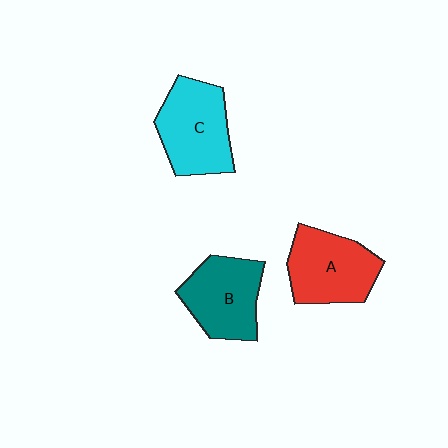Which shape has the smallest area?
Shape B (teal).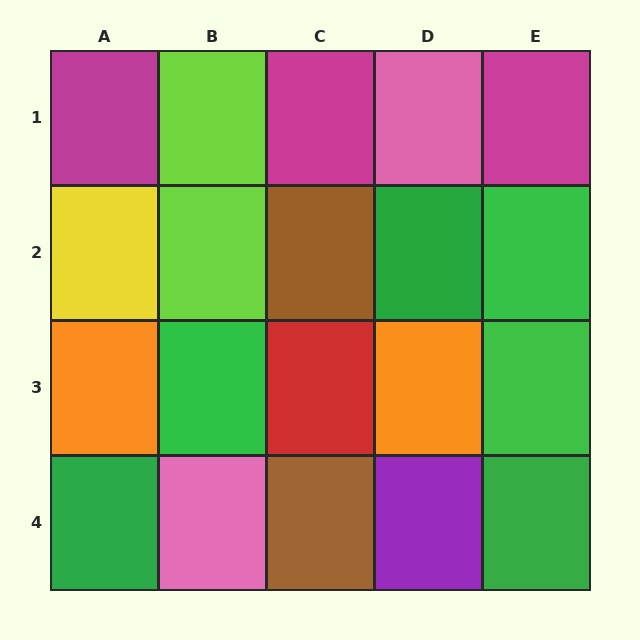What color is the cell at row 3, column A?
Orange.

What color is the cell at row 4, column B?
Pink.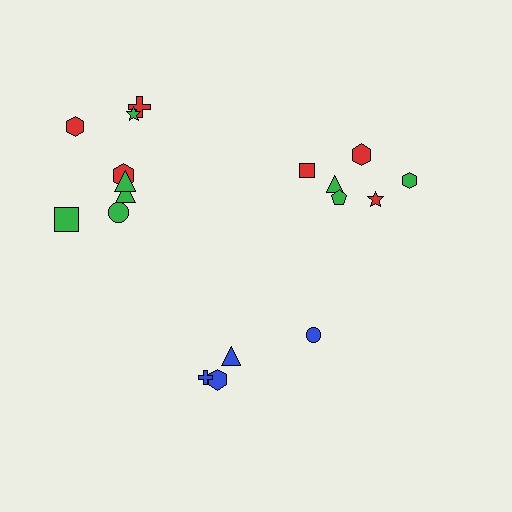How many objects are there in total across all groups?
There are 18 objects.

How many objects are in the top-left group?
There are 8 objects.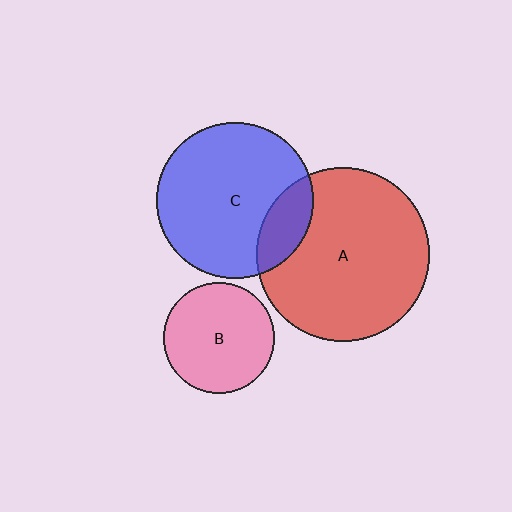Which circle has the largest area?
Circle A (red).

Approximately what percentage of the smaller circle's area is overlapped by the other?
Approximately 20%.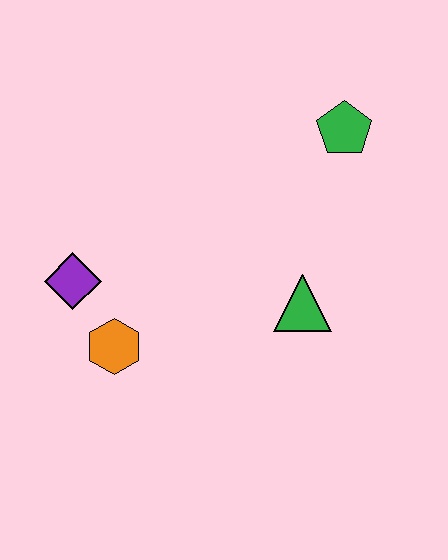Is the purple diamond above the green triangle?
Yes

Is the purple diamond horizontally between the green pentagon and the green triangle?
No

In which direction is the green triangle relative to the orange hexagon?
The green triangle is to the right of the orange hexagon.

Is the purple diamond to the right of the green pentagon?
No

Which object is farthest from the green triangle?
The purple diamond is farthest from the green triangle.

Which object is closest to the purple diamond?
The orange hexagon is closest to the purple diamond.